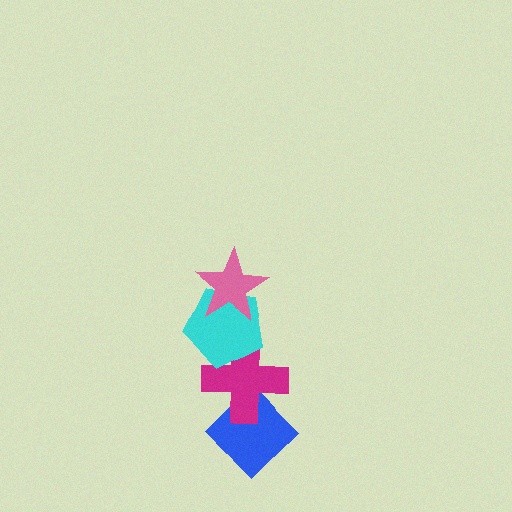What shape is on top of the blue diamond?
The magenta cross is on top of the blue diamond.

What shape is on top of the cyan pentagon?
The pink star is on top of the cyan pentagon.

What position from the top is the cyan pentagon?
The cyan pentagon is 2nd from the top.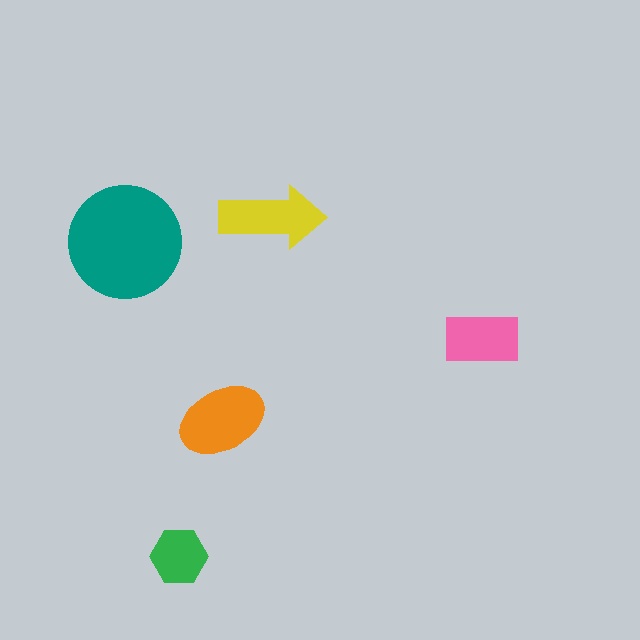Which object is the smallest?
The green hexagon.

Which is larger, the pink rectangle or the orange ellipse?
The orange ellipse.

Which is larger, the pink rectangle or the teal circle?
The teal circle.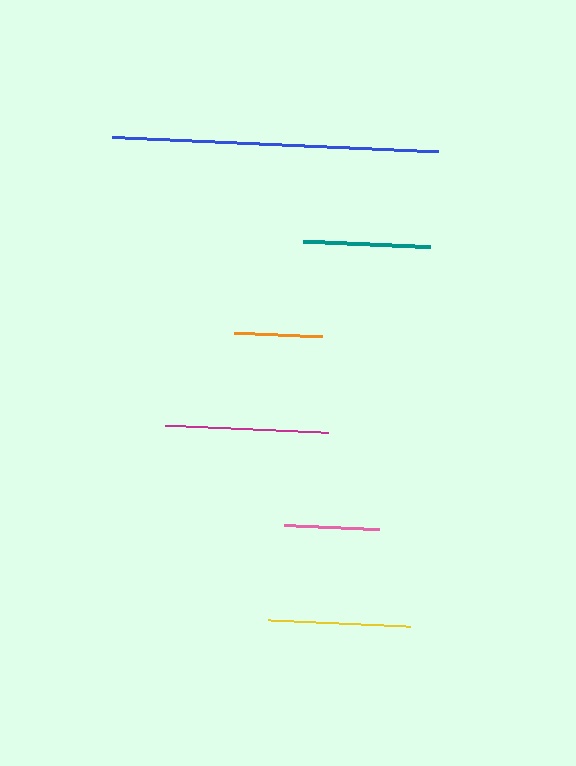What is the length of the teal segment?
The teal segment is approximately 127 pixels long.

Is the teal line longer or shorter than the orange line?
The teal line is longer than the orange line.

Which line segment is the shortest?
The orange line is the shortest at approximately 88 pixels.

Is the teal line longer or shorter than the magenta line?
The magenta line is longer than the teal line.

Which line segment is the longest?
The blue line is the longest at approximately 327 pixels.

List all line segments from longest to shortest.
From longest to shortest: blue, magenta, yellow, teal, pink, orange.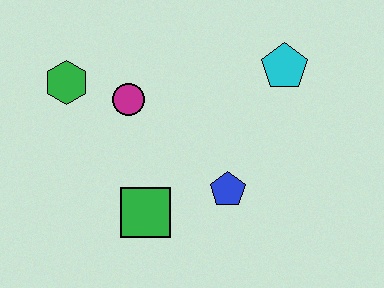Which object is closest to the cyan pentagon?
The blue pentagon is closest to the cyan pentagon.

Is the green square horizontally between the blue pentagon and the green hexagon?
Yes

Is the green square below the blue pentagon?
Yes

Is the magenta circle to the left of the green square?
Yes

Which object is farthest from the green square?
The cyan pentagon is farthest from the green square.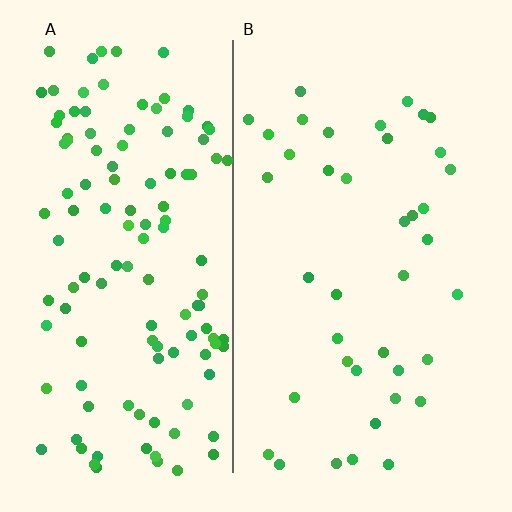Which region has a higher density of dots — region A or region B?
A (the left).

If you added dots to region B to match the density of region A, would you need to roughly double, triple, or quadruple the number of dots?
Approximately triple.